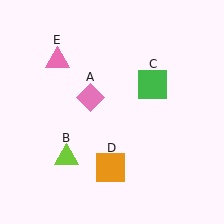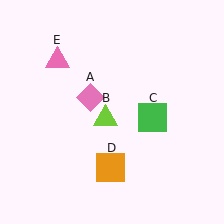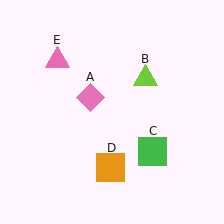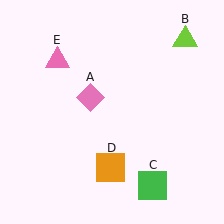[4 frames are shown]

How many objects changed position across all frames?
2 objects changed position: lime triangle (object B), green square (object C).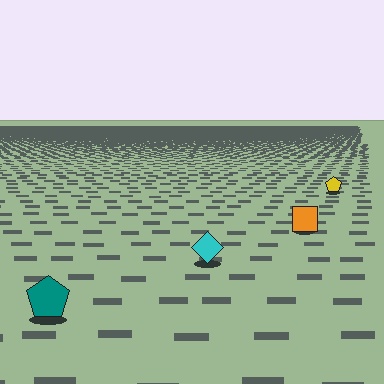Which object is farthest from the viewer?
The yellow pentagon is farthest from the viewer. It appears smaller and the ground texture around it is denser.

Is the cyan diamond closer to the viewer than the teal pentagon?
No. The teal pentagon is closer — you can tell from the texture gradient: the ground texture is coarser near it.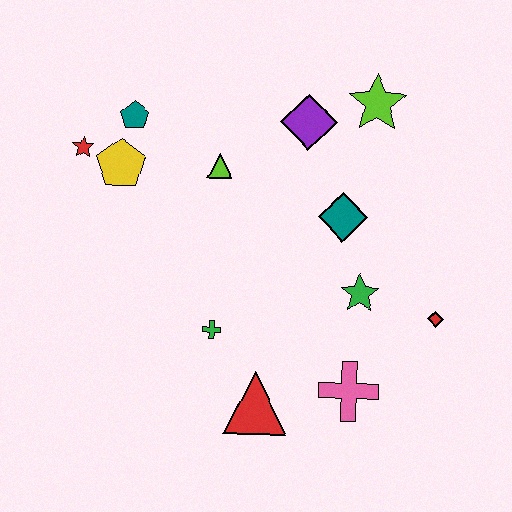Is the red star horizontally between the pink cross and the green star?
No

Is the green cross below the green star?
Yes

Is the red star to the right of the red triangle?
No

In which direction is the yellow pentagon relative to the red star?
The yellow pentagon is to the right of the red star.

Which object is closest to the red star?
The yellow pentagon is closest to the red star.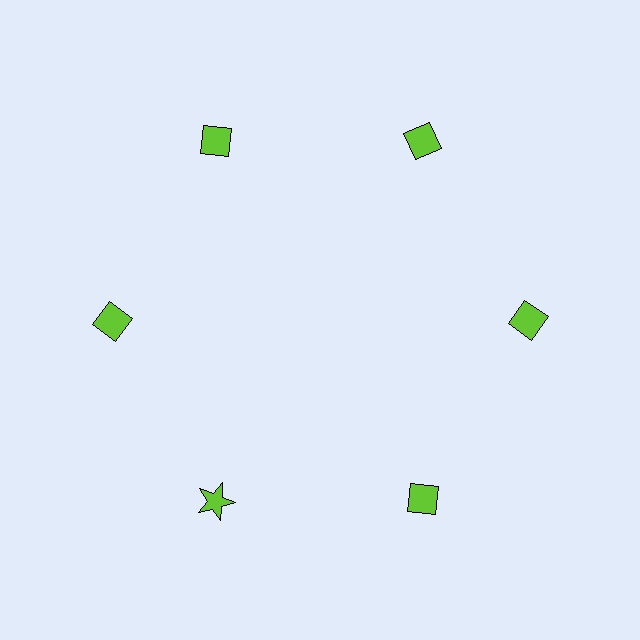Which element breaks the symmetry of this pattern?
The lime star at roughly the 7 o'clock position breaks the symmetry. All other shapes are lime diamonds.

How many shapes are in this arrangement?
There are 6 shapes arranged in a ring pattern.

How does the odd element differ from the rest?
It has a different shape: star instead of diamond.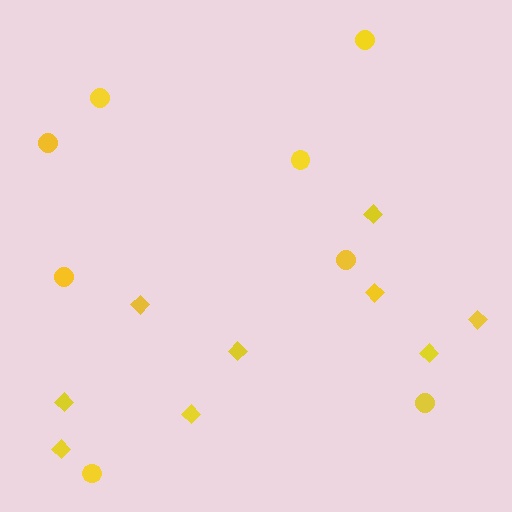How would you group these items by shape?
There are 2 groups: one group of diamonds (9) and one group of circles (8).